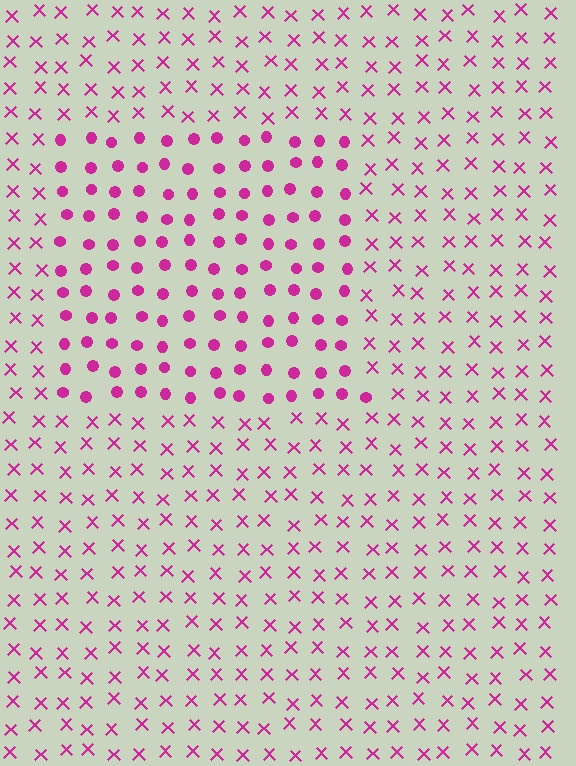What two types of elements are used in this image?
The image uses circles inside the rectangle region and X marks outside it.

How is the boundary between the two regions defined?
The boundary is defined by a change in element shape: circles inside vs. X marks outside. All elements share the same color and spacing.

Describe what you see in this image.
The image is filled with small magenta elements arranged in a uniform grid. A rectangle-shaped region contains circles, while the surrounding area contains X marks. The boundary is defined purely by the change in element shape.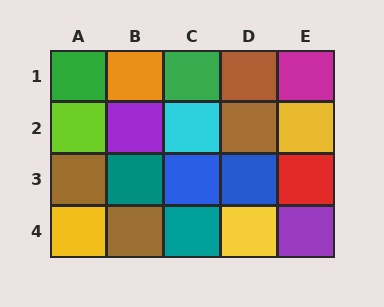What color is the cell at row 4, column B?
Brown.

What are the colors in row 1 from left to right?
Green, orange, green, brown, magenta.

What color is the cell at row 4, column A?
Yellow.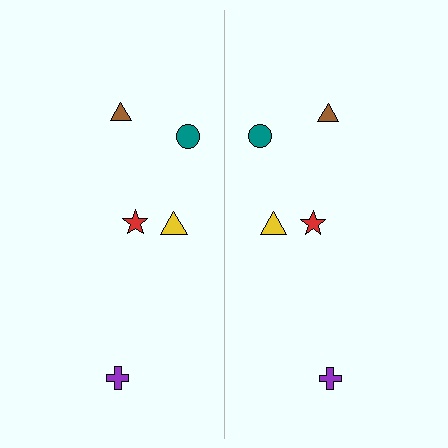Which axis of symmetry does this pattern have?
The pattern has a vertical axis of symmetry running through the center of the image.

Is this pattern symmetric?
Yes, this pattern has bilateral (reflection) symmetry.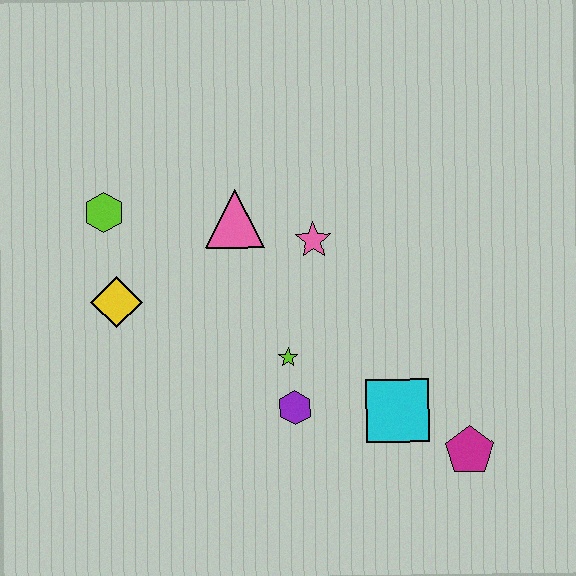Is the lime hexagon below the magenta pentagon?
No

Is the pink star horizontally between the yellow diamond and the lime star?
No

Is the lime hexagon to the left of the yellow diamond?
Yes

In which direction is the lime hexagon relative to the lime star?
The lime hexagon is to the left of the lime star.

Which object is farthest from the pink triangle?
The magenta pentagon is farthest from the pink triangle.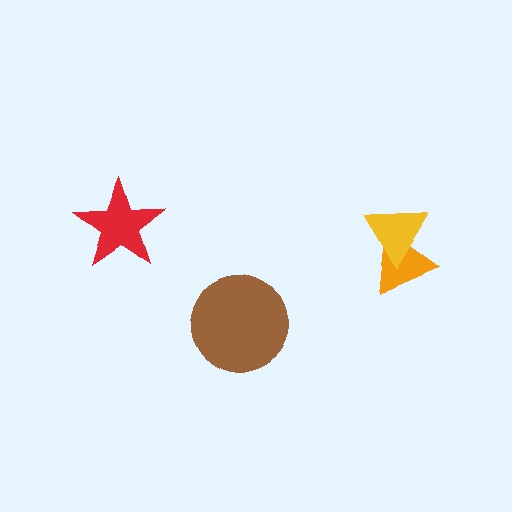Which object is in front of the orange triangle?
The yellow triangle is in front of the orange triangle.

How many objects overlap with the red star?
0 objects overlap with the red star.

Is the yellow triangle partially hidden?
No, no other shape covers it.